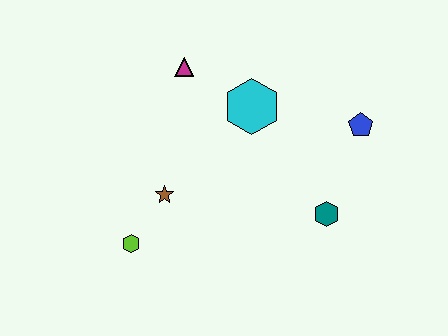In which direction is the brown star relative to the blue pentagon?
The brown star is to the left of the blue pentagon.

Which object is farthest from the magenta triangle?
The teal hexagon is farthest from the magenta triangle.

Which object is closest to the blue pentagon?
The teal hexagon is closest to the blue pentagon.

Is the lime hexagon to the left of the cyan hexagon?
Yes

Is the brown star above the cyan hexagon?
No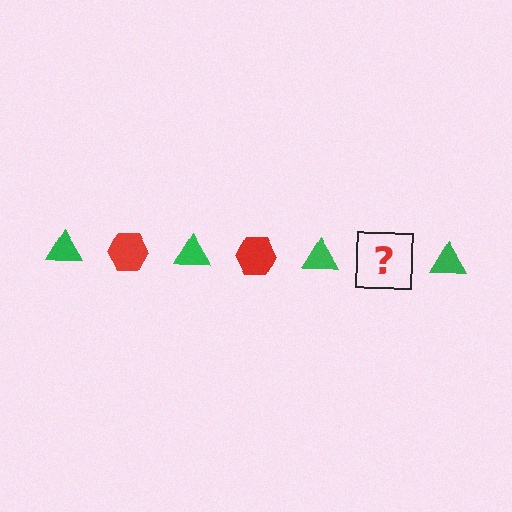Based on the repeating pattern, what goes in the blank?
The blank should be a red hexagon.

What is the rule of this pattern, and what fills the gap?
The rule is that the pattern alternates between green triangle and red hexagon. The gap should be filled with a red hexagon.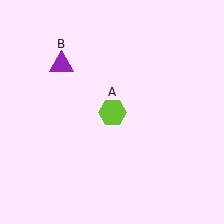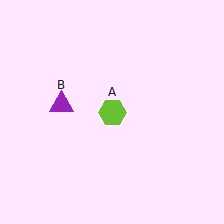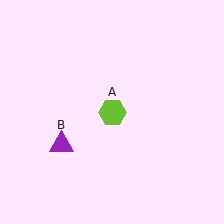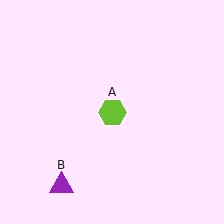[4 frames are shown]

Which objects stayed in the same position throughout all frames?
Lime hexagon (object A) remained stationary.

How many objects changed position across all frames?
1 object changed position: purple triangle (object B).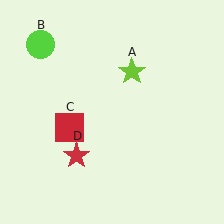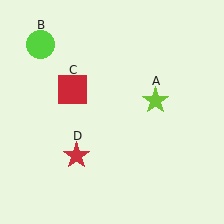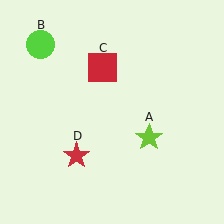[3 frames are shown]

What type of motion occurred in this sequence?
The lime star (object A), red square (object C) rotated clockwise around the center of the scene.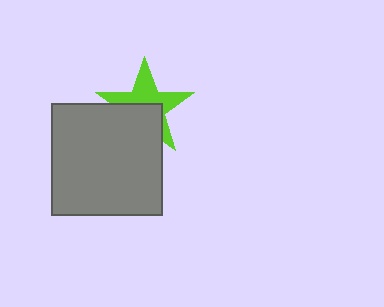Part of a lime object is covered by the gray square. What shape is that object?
It is a star.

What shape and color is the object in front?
The object in front is a gray square.